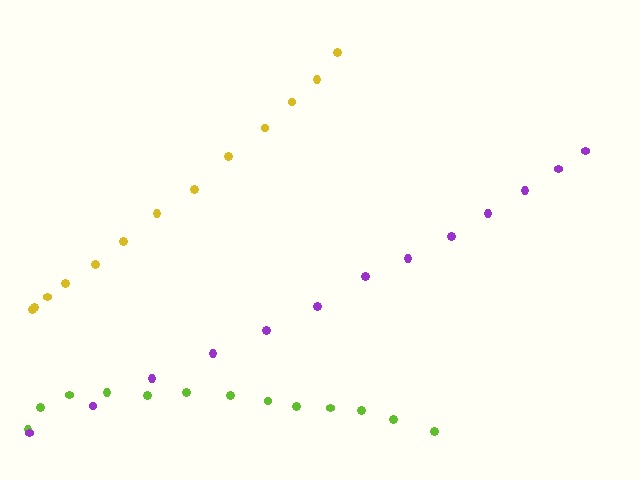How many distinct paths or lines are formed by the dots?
There are 3 distinct paths.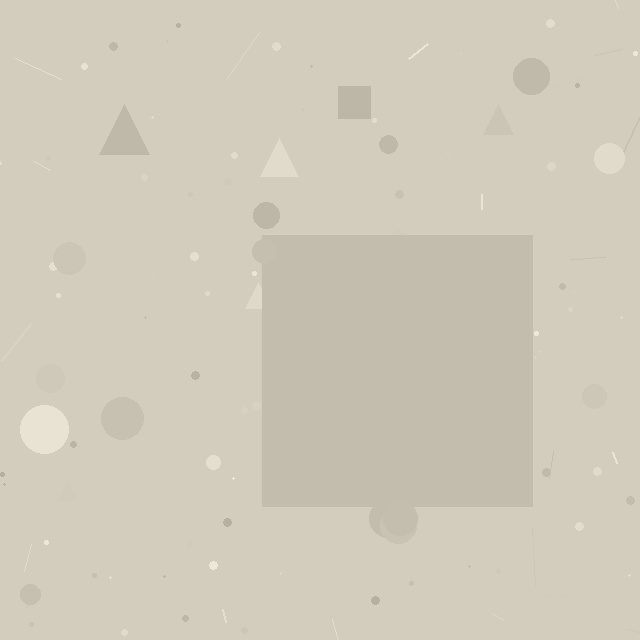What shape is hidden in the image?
A square is hidden in the image.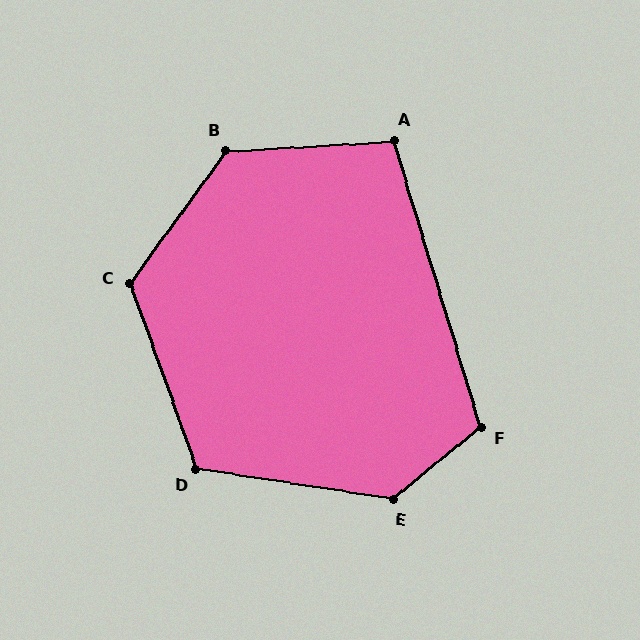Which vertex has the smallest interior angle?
A, at approximately 104 degrees.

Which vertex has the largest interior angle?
E, at approximately 132 degrees.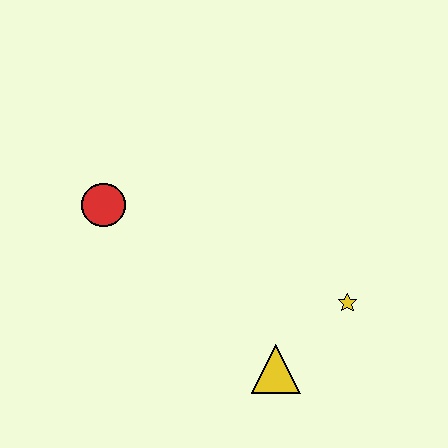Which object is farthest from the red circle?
The yellow star is farthest from the red circle.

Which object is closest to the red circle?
The yellow triangle is closest to the red circle.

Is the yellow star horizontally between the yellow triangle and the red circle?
No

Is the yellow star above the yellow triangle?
Yes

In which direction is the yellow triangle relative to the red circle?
The yellow triangle is to the right of the red circle.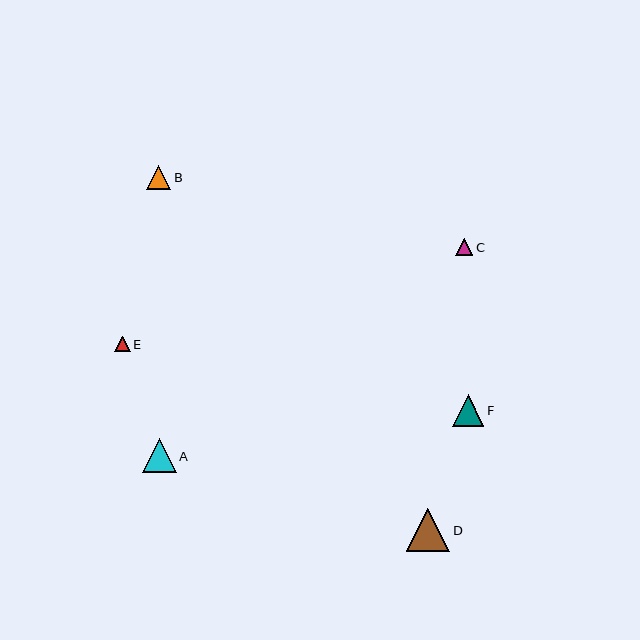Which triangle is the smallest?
Triangle E is the smallest with a size of approximately 15 pixels.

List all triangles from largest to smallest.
From largest to smallest: D, A, F, B, C, E.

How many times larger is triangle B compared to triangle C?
Triangle B is approximately 1.4 times the size of triangle C.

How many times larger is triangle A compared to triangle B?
Triangle A is approximately 1.4 times the size of triangle B.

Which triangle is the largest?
Triangle D is the largest with a size of approximately 44 pixels.